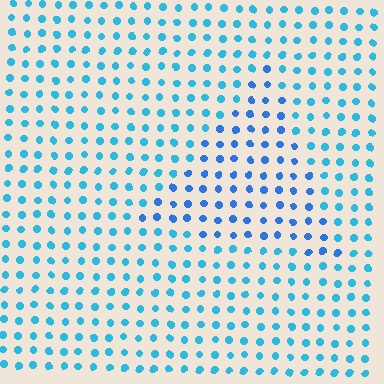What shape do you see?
I see a triangle.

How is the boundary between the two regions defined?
The boundary is defined purely by a slight shift in hue (about 23 degrees). Spacing, size, and orientation are identical on both sides.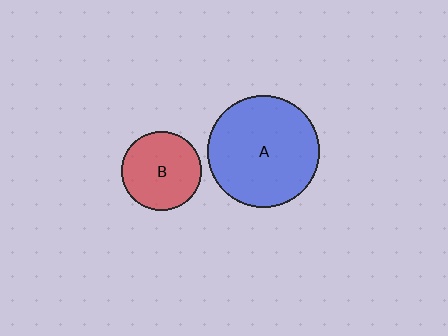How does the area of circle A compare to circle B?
Approximately 2.0 times.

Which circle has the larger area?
Circle A (blue).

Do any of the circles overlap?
No, none of the circles overlap.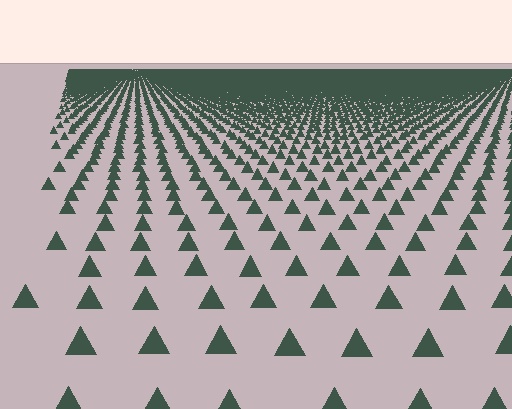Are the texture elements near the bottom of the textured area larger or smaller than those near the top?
Larger. Near the bottom, elements are closer to the viewer and appear at a bigger on-screen size.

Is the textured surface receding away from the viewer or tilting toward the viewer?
The surface is receding away from the viewer. Texture elements get smaller and denser toward the top.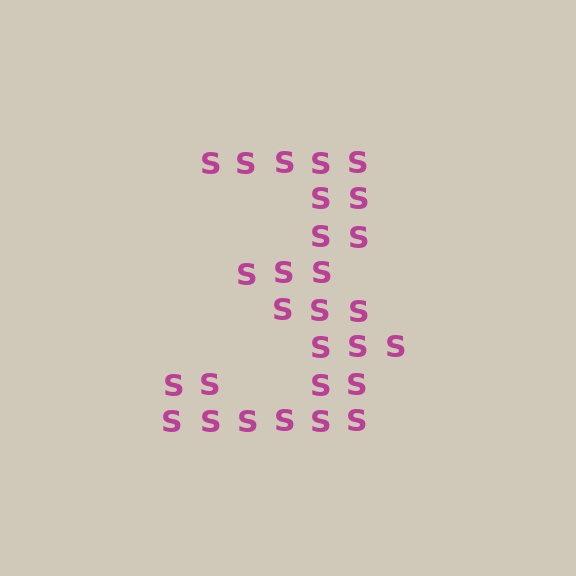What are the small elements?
The small elements are letter S's.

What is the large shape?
The large shape is the digit 3.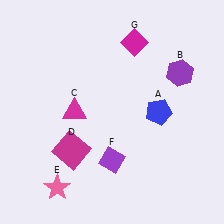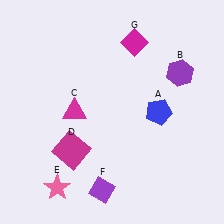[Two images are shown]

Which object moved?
The purple diamond (F) moved down.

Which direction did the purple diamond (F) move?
The purple diamond (F) moved down.